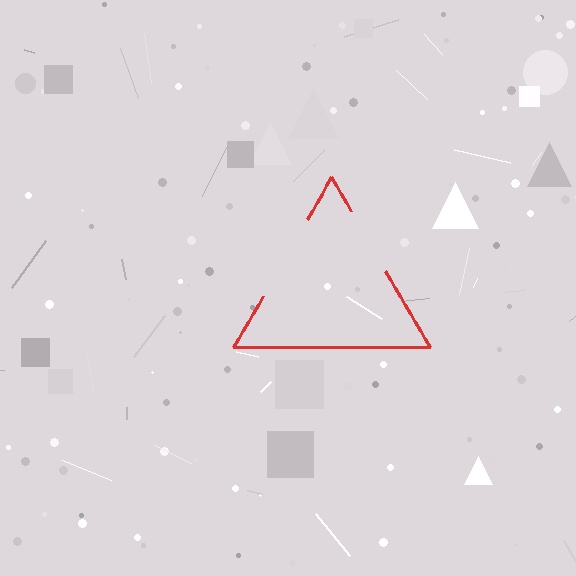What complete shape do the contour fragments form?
The contour fragments form a triangle.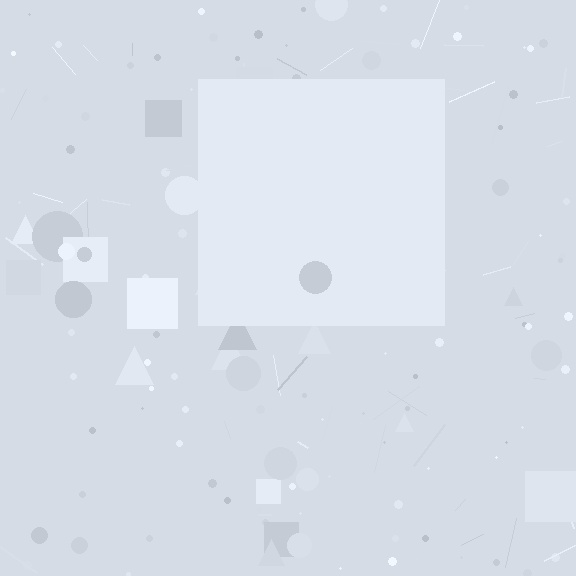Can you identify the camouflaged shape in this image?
The camouflaged shape is a square.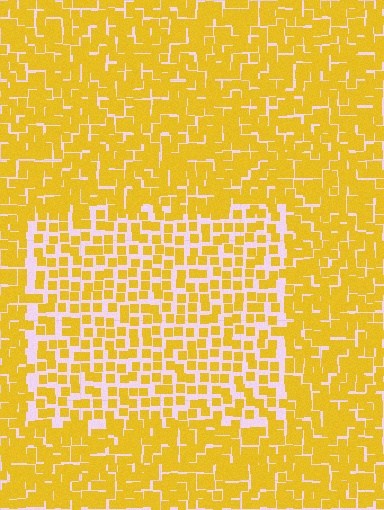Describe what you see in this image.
The image contains small yellow elements arranged at two different densities. A rectangle-shaped region is visible where the elements are less densely packed than the surrounding area.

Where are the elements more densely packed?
The elements are more densely packed outside the rectangle boundary.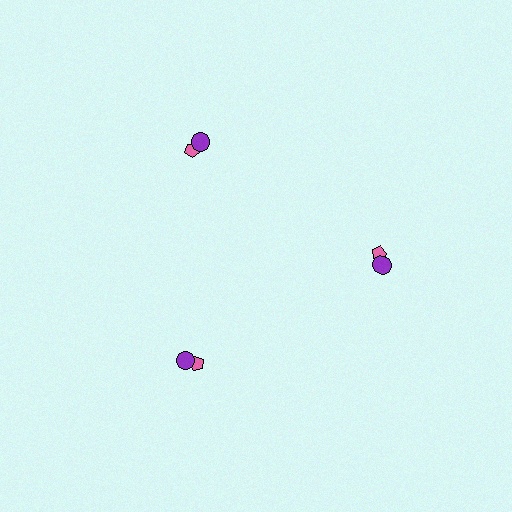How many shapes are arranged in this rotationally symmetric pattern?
There are 6 shapes, arranged in 3 groups of 2.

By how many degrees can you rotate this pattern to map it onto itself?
The pattern maps onto itself every 120 degrees of rotation.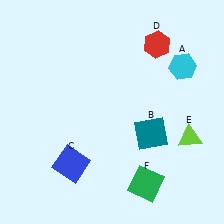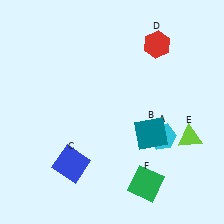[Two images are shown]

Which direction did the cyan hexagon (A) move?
The cyan hexagon (A) moved down.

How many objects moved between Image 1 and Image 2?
1 object moved between the two images.